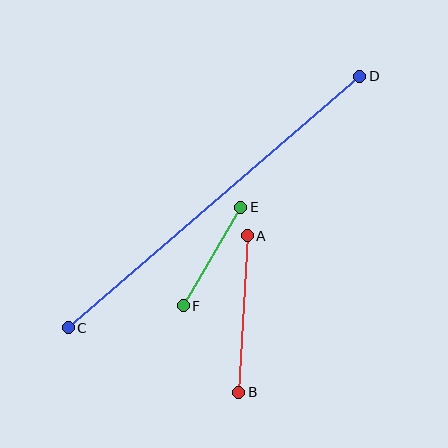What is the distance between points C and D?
The distance is approximately 385 pixels.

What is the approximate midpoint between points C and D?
The midpoint is at approximately (214, 202) pixels.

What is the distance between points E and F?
The distance is approximately 114 pixels.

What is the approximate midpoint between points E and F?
The midpoint is at approximately (212, 257) pixels.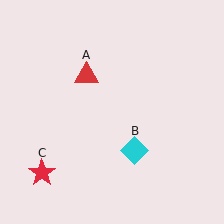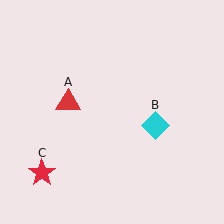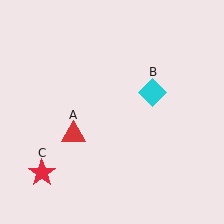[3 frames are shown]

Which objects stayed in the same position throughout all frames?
Red star (object C) remained stationary.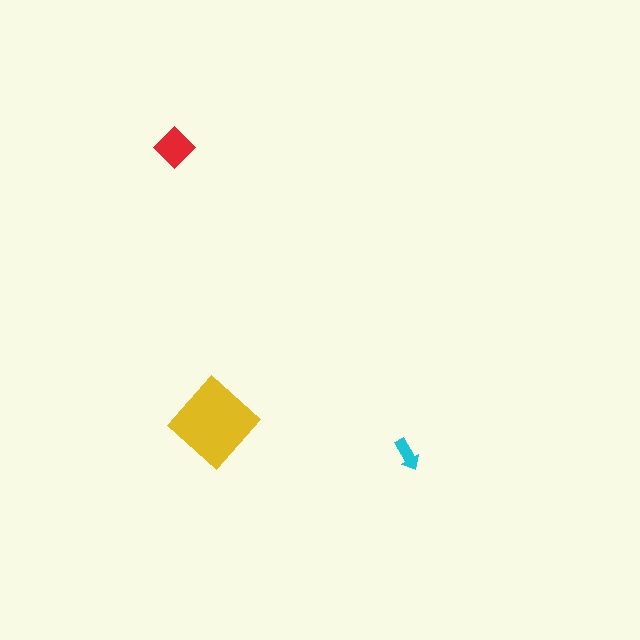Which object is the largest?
The yellow diamond.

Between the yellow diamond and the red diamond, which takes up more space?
The yellow diamond.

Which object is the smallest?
The cyan arrow.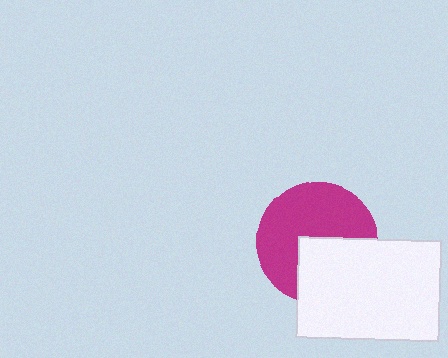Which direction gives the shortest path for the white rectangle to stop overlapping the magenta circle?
Moving toward the lower-right gives the shortest separation.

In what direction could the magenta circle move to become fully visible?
The magenta circle could move toward the upper-left. That would shift it out from behind the white rectangle entirely.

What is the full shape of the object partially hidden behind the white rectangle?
The partially hidden object is a magenta circle.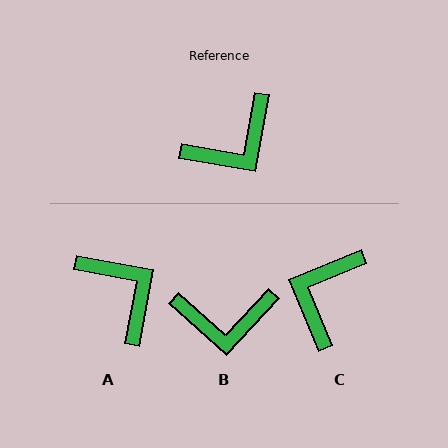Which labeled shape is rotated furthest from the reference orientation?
C, about 148 degrees away.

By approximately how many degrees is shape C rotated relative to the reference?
Approximately 148 degrees clockwise.